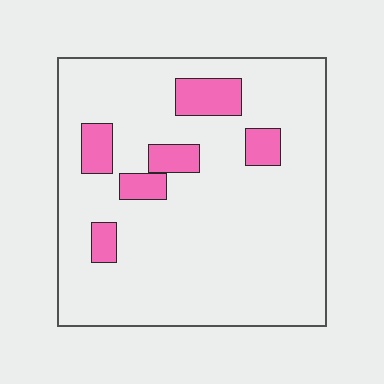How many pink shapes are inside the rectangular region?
6.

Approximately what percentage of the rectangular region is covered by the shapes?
Approximately 15%.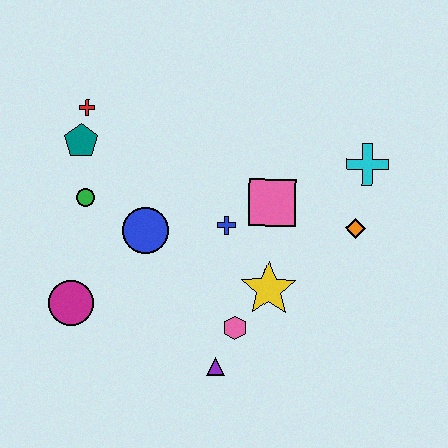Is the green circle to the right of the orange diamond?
No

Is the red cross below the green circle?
No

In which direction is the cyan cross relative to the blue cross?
The cyan cross is to the right of the blue cross.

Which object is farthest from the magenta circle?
The cyan cross is farthest from the magenta circle.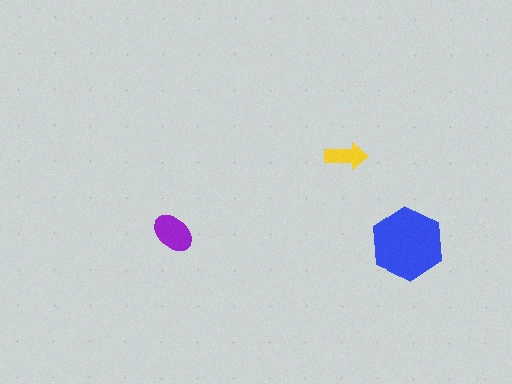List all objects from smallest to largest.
The yellow arrow, the purple ellipse, the blue hexagon.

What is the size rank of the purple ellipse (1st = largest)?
2nd.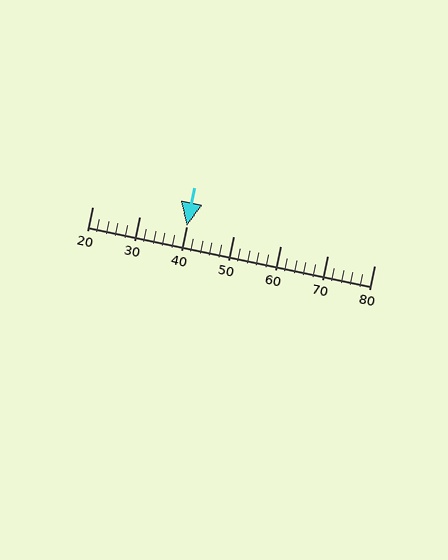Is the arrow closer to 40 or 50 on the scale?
The arrow is closer to 40.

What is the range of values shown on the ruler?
The ruler shows values from 20 to 80.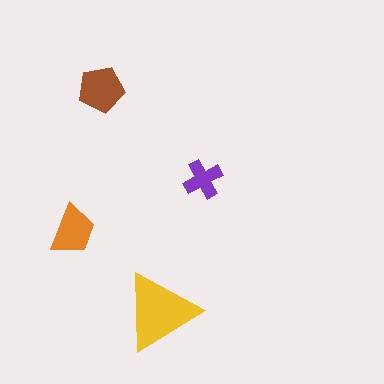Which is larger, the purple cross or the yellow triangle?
The yellow triangle.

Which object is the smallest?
The purple cross.